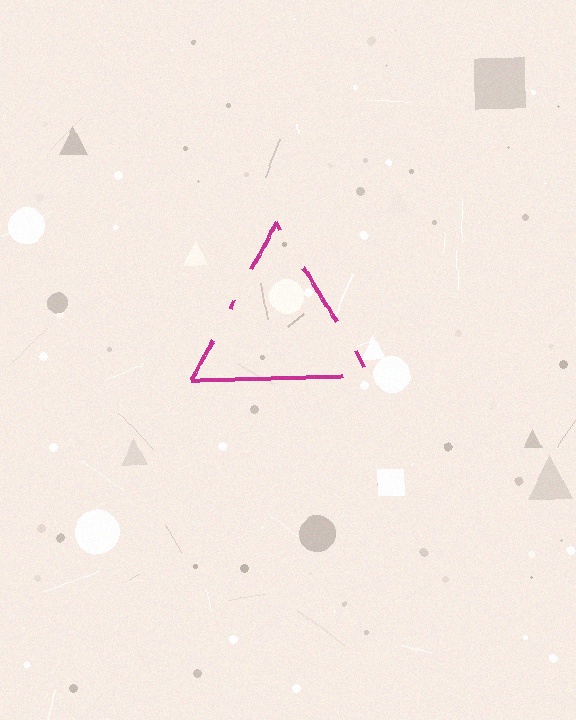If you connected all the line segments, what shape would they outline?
They would outline a triangle.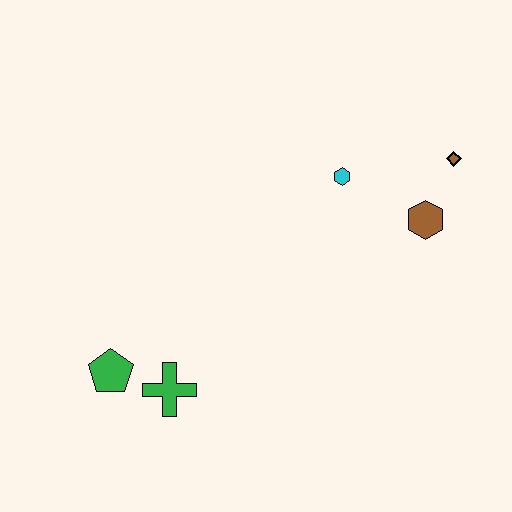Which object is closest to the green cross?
The green pentagon is closest to the green cross.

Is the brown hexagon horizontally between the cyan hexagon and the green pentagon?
No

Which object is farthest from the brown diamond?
The green pentagon is farthest from the brown diamond.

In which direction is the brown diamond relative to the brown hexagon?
The brown diamond is above the brown hexagon.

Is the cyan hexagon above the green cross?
Yes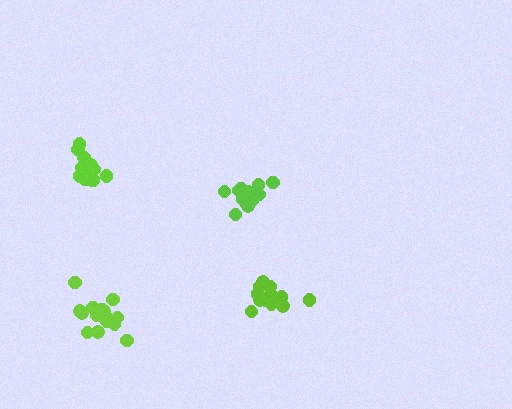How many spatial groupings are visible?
There are 4 spatial groupings.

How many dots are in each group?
Group 1: 19 dots, Group 2: 17 dots, Group 3: 15 dots, Group 4: 16 dots (67 total).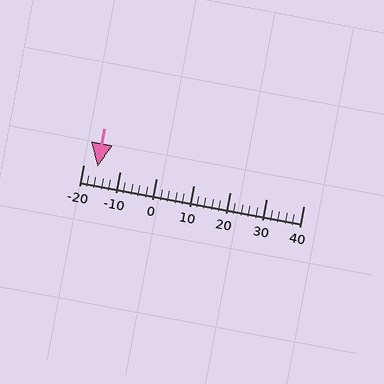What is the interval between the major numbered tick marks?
The major tick marks are spaced 10 units apart.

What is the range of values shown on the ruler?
The ruler shows values from -20 to 40.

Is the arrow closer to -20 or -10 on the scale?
The arrow is closer to -20.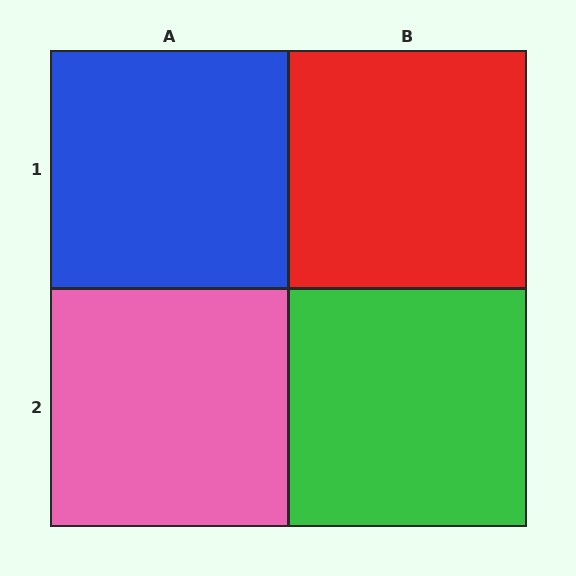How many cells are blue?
1 cell is blue.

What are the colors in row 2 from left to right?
Pink, green.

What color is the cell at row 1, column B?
Red.